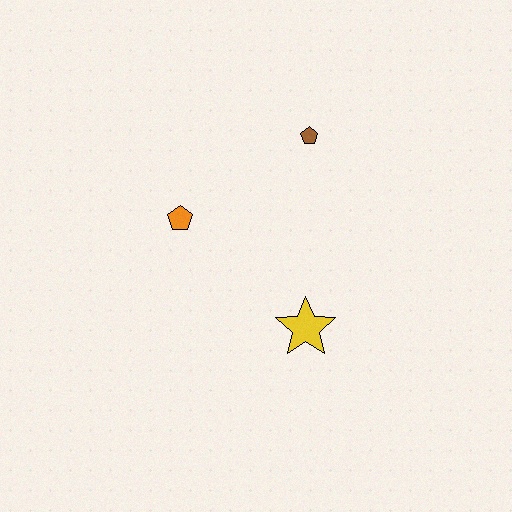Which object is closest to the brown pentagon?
The orange pentagon is closest to the brown pentagon.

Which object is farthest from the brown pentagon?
The yellow star is farthest from the brown pentagon.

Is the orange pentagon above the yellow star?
Yes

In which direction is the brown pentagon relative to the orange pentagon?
The brown pentagon is to the right of the orange pentagon.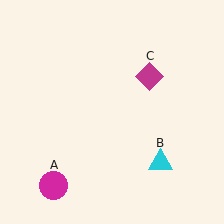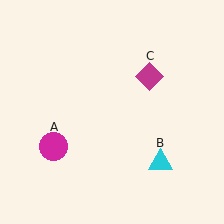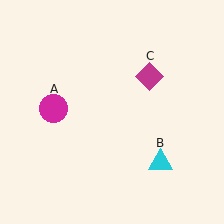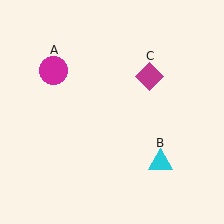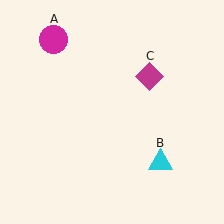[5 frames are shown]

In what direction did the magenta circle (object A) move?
The magenta circle (object A) moved up.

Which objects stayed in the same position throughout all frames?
Cyan triangle (object B) and magenta diamond (object C) remained stationary.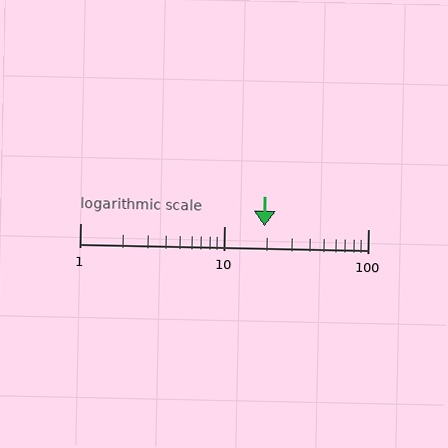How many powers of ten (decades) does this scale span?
The scale spans 2 decades, from 1 to 100.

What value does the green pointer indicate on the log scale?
The pointer indicates approximately 19.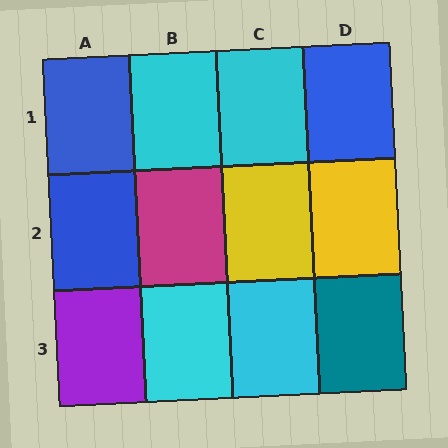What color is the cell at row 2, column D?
Yellow.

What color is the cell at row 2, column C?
Yellow.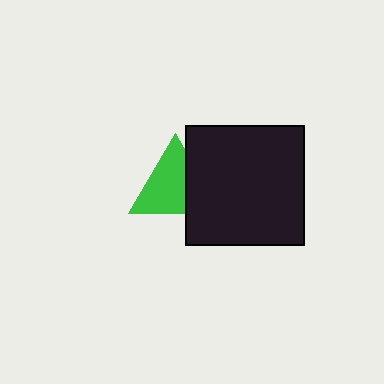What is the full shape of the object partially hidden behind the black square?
The partially hidden object is a green triangle.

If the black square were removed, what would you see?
You would see the complete green triangle.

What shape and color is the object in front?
The object in front is a black square.